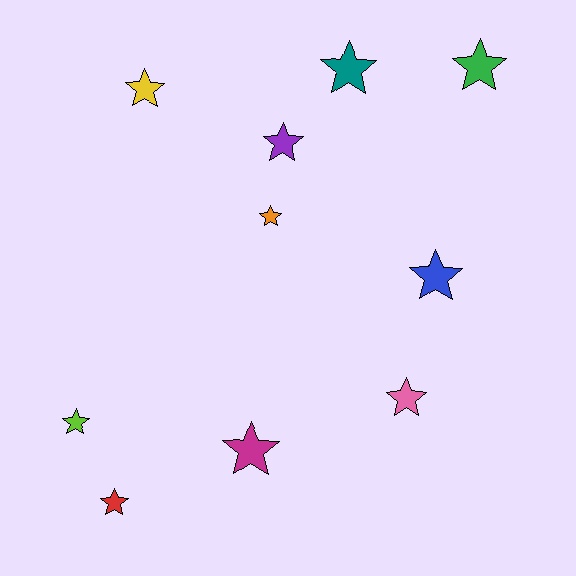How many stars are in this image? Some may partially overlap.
There are 10 stars.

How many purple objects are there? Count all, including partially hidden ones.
There is 1 purple object.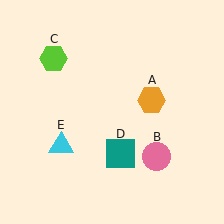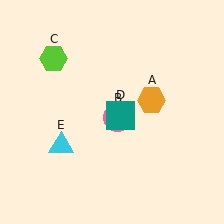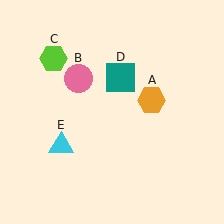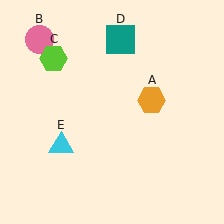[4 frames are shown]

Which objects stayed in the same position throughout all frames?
Orange hexagon (object A) and lime hexagon (object C) and cyan triangle (object E) remained stationary.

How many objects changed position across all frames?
2 objects changed position: pink circle (object B), teal square (object D).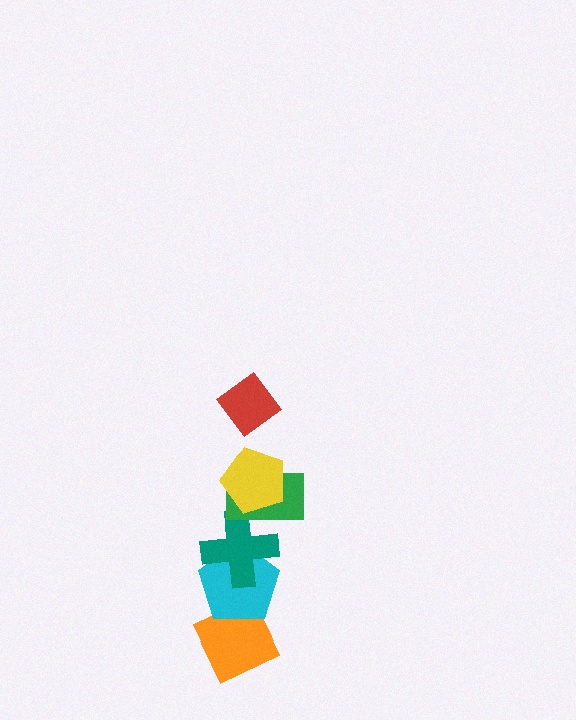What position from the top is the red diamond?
The red diamond is 1st from the top.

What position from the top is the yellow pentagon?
The yellow pentagon is 2nd from the top.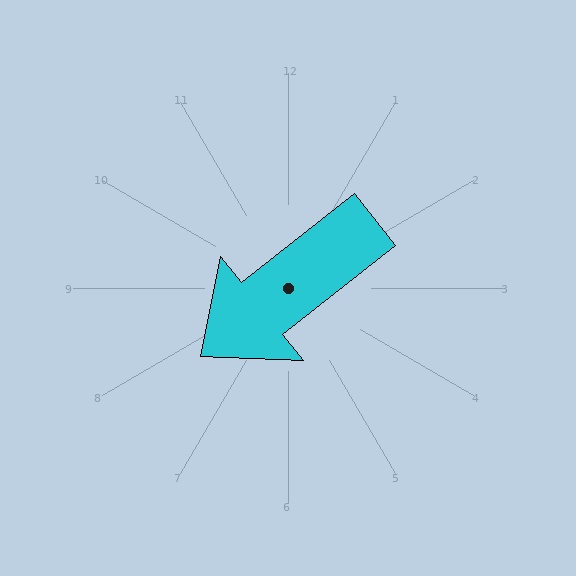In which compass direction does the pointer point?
Southwest.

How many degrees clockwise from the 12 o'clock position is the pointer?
Approximately 232 degrees.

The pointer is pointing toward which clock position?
Roughly 8 o'clock.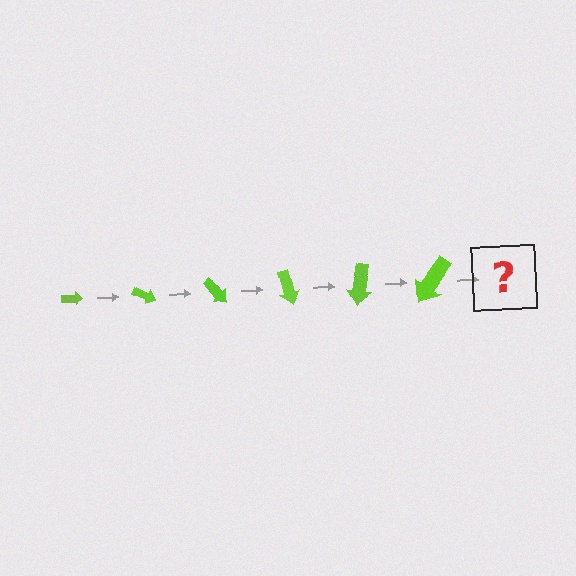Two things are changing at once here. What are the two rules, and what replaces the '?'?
The two rules are that the arrow grows larger each step and it rotates 25 degrees each step. The '?' should be an arrow, larger than the previous one and rotated 150 degrees from the start.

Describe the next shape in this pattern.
It should be an arrow, larger than the previous one and rotated 150 degrees from the start.